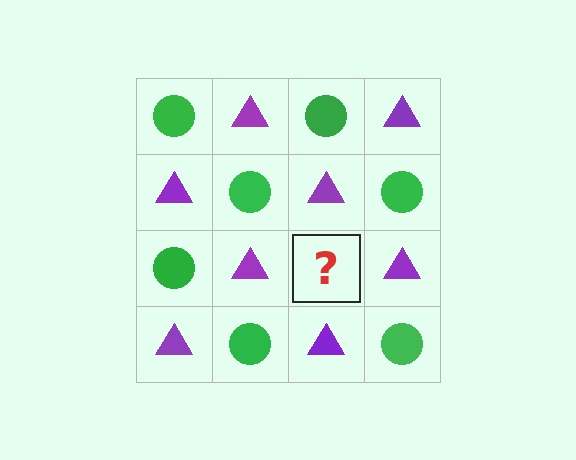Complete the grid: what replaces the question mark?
The question mark should be replaced with a green circle.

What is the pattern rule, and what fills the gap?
The rule is that it alternates green circle and purple triangle in a checkerboard pattern. The gap should be filled with a green circle.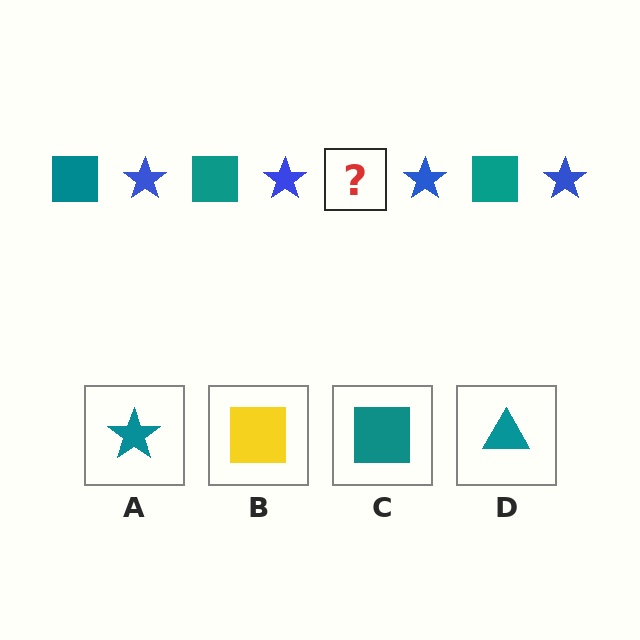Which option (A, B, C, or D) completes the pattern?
C.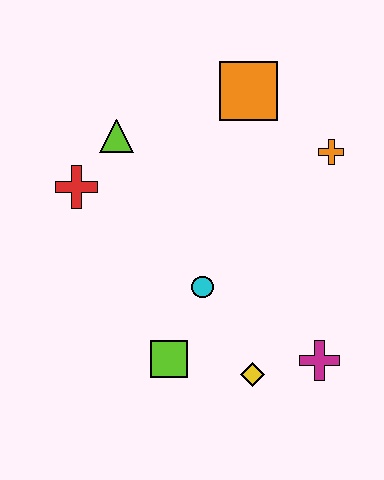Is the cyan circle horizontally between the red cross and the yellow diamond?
Yes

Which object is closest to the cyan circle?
The lime square is closest to the cyan circle.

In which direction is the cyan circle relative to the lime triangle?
The cyan circle is below the lime triangle.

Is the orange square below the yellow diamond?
No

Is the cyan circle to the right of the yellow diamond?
No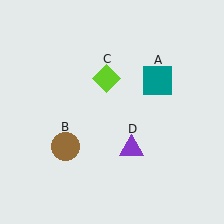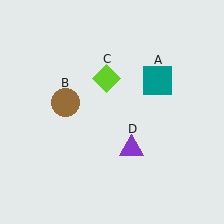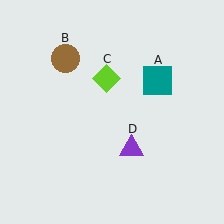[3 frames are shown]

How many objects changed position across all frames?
1 object changed position: brown circle (object B).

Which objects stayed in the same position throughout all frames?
Teal square (object A) and lime diamond (object C) and purple triangle (object D) remained stationary.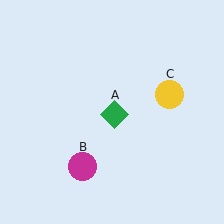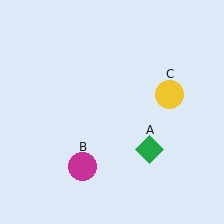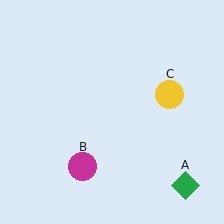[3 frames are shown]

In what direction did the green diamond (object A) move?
The green diamond (object A) moved down and to the right.